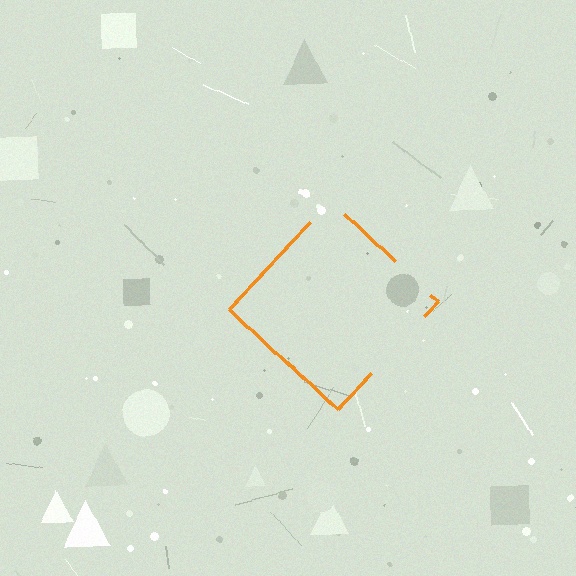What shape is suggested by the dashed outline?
The dashed outline suggests a diamond.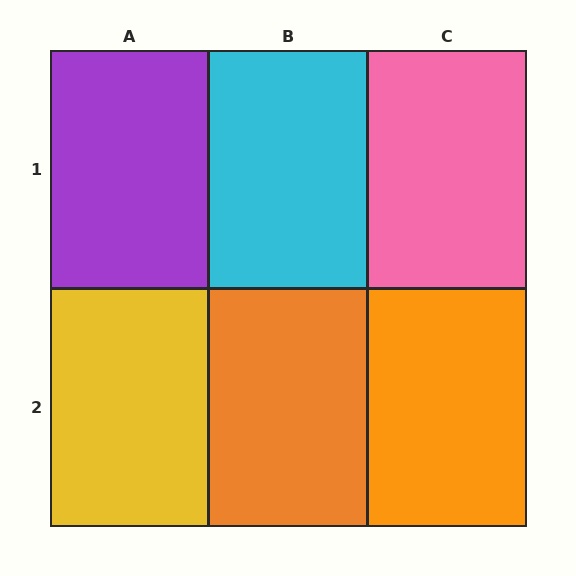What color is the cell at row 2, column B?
Orange.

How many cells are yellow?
1 cell is yellow.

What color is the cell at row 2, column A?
Yellow.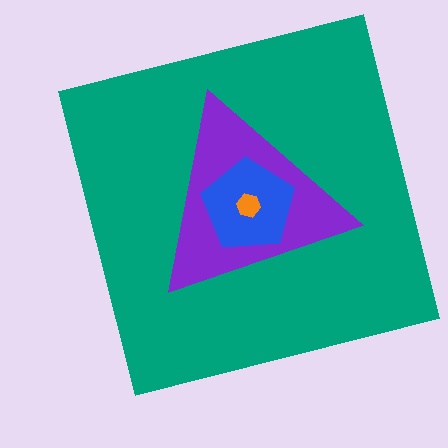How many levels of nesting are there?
4.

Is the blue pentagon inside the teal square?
Yes.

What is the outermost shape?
The teal square.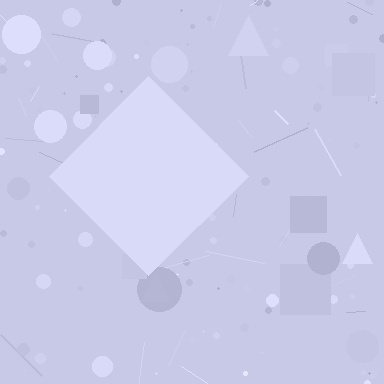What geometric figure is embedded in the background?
A diamond is embedded in the background.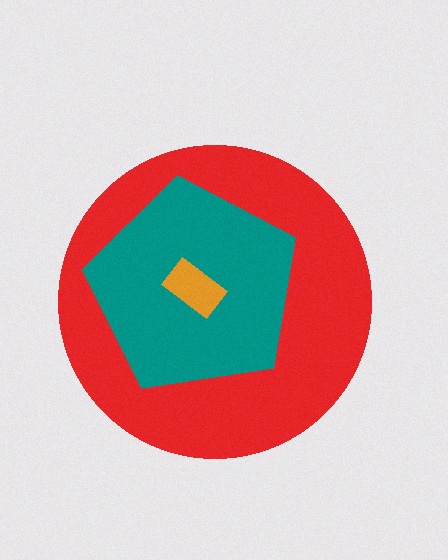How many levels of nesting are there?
3.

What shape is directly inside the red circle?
The teal pentagon.